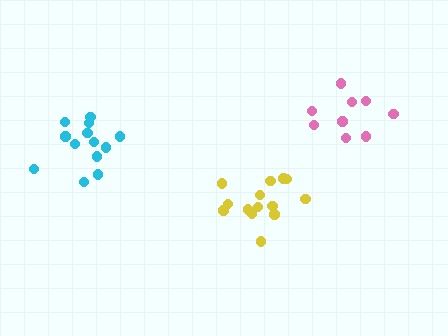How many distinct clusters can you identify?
There are 3 distinct clusters.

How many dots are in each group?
Group 1: 9 dots, Group 2: 13 dots, Group 3: 14 dots (36 total).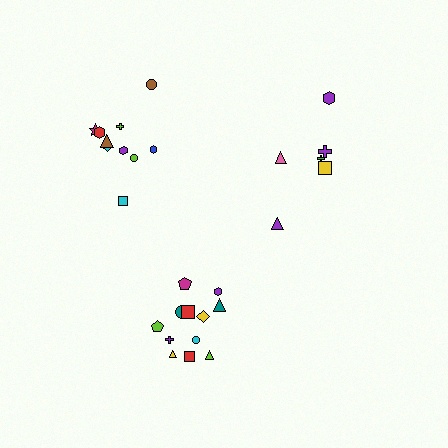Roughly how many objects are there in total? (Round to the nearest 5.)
Roughly 30 objects in total.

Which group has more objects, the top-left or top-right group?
The top-left group.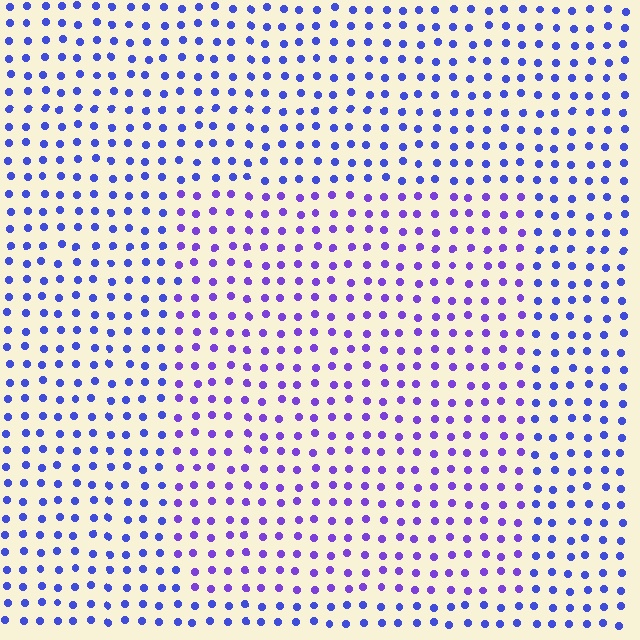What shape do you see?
I see a rectangle.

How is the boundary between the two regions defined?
The boundary is defined purely by a slight shift in hue (about 28 degrees). Spacing, size, and orientation are identical on both sides.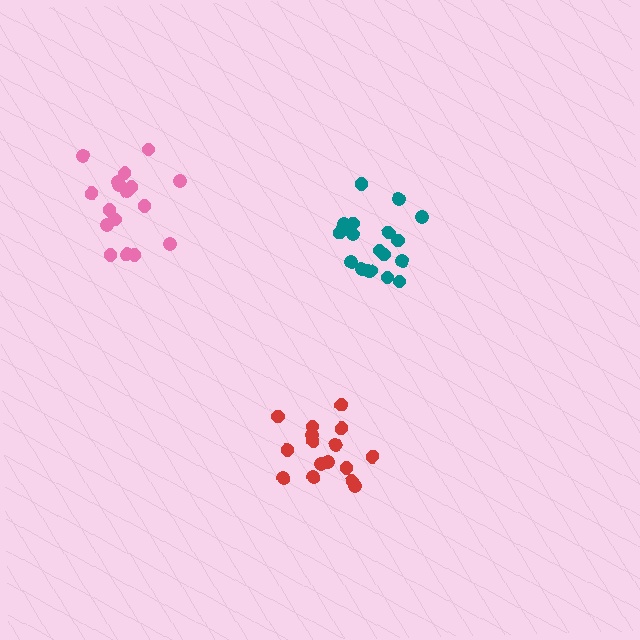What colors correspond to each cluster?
The clusters are colored: teal, red, pink.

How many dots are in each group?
Group 1: 18 dots, Group 2: 16 dots, Group 3: 17 dots (51 total).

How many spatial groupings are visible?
There are 3 spatial groupings.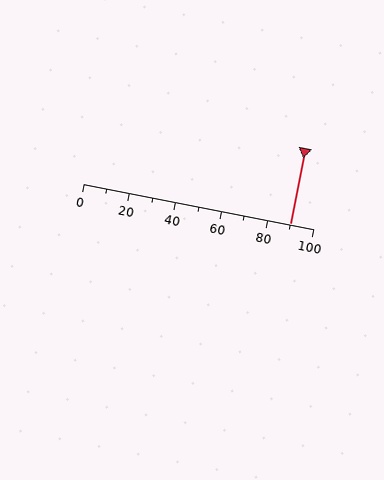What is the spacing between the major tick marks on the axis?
The major ticks are spaced 20 apart.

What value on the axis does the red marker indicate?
The marker indicates approximately 90.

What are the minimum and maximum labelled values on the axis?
The axis runs from 0 to 100.